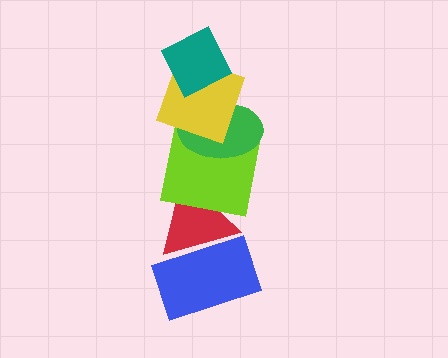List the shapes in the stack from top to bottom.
From top to bottom: the teal diamond, the yellow square, the green ellipse, the lime square, the red triangle, the blue rectangle.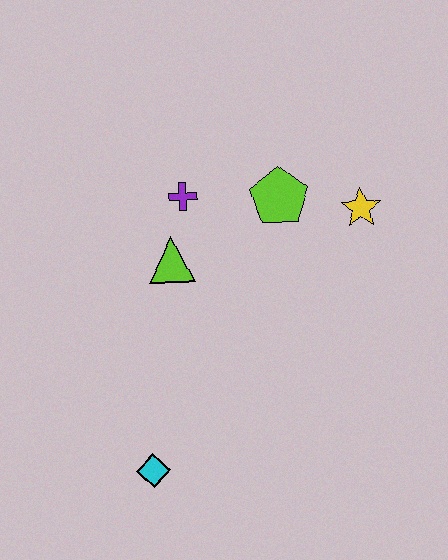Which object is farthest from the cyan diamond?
The yellow star is farthest from the cyan diamond.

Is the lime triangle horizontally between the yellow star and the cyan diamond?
Yes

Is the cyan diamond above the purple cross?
No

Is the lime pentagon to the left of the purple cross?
No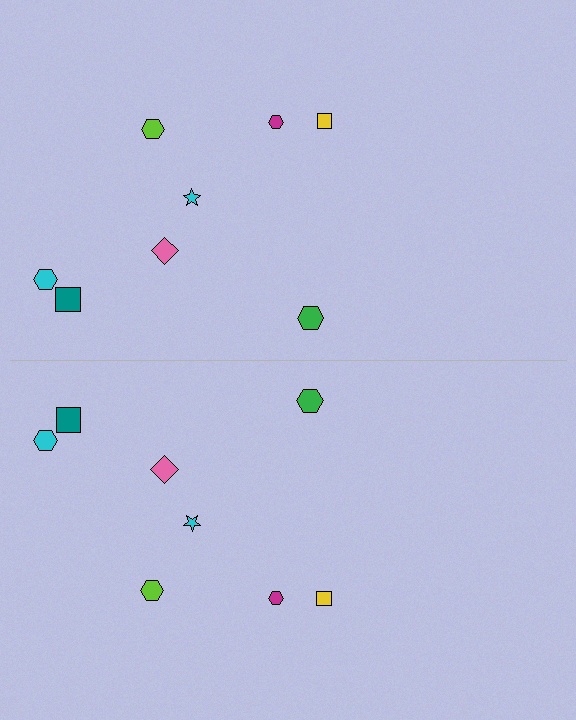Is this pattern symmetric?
Yes, this pattern has bilateral (reflection) symmetry.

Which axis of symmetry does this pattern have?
The pattern has a horizontal axis of symmetry running through the center of the image.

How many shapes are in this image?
There are 16 shapes in this image.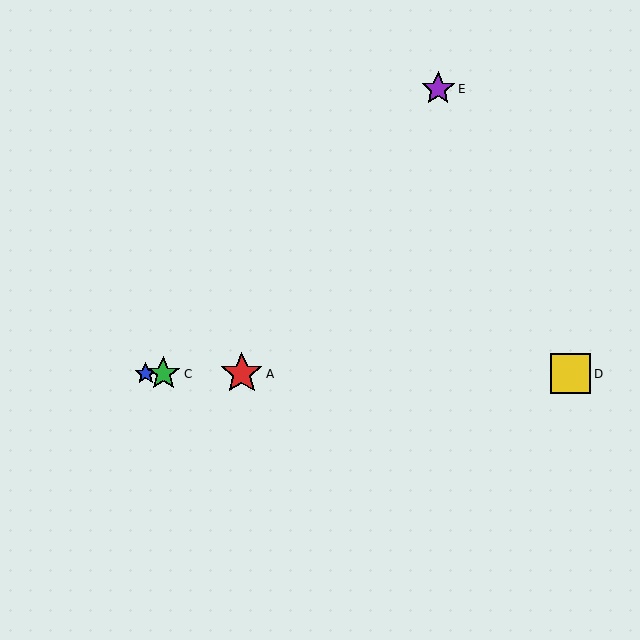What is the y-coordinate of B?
Object B is at y≈374.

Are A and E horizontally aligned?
No, A is at y≈374 and E is at y≈89.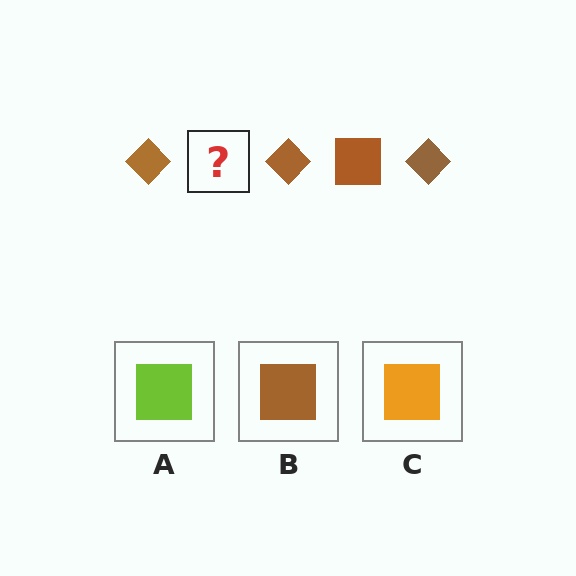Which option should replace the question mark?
Option B.